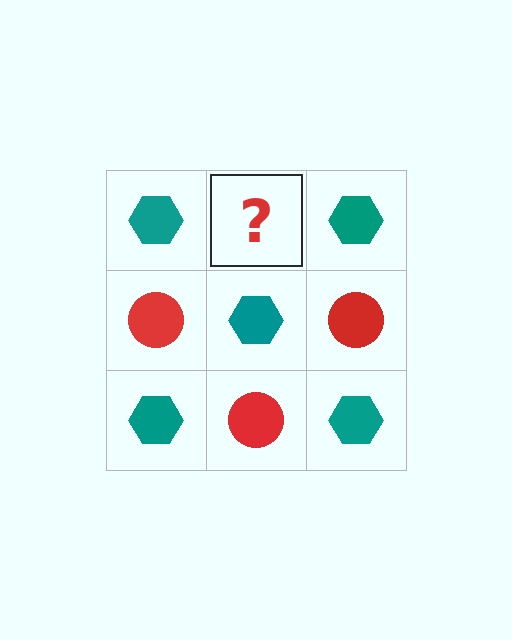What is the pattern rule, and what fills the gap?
The rule is that it alternates teal hexagon and red circle in a checkerboard pattern. The gap should be filled with a red circle.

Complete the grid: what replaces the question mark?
The question mark should be replaced with a red circle.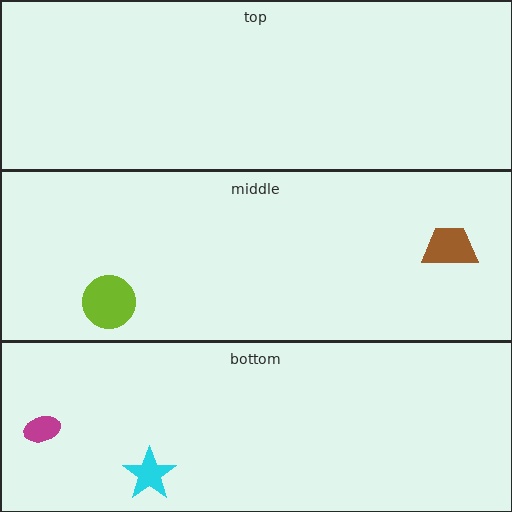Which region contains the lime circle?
The middle region.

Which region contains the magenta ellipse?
The bottom region.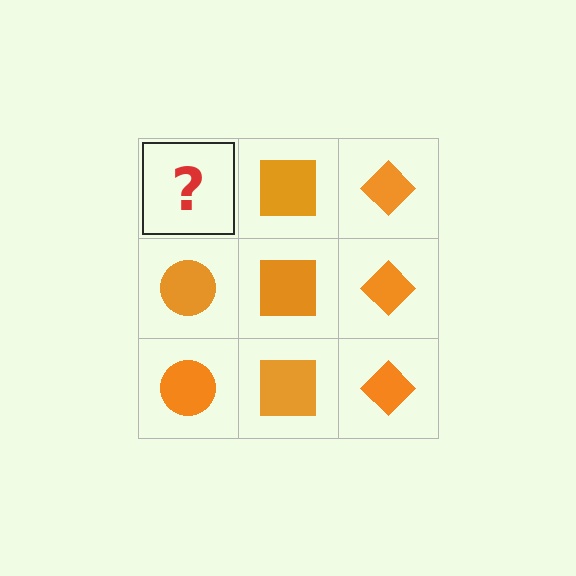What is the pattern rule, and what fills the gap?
The rule is that each column has a consistent shape. The gap should be filled with an orange circle.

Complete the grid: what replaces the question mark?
The question mark should be replaced with an orange circle.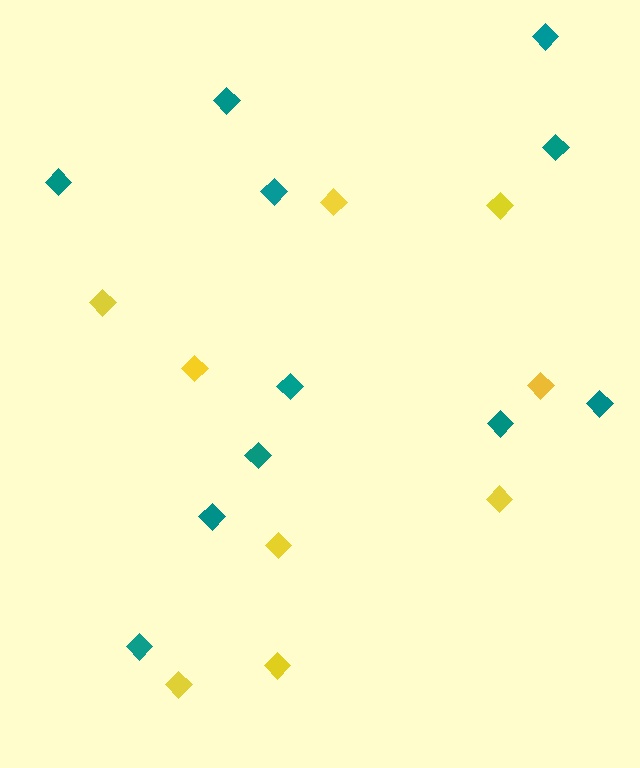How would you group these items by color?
There are 2 groups: one group of yellow diamonds (9) and one group of teal diamonds (11).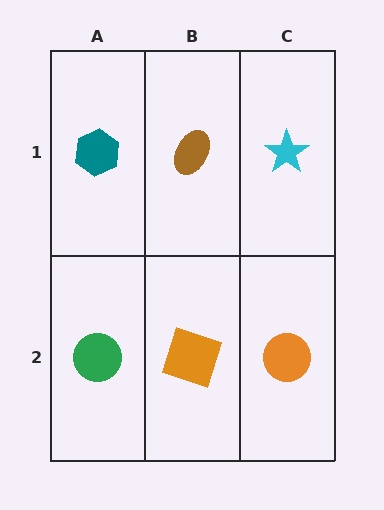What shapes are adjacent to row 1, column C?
An orange circle (row 2, column C), a brown ellipse (row 1, column B).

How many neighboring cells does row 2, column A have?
2.